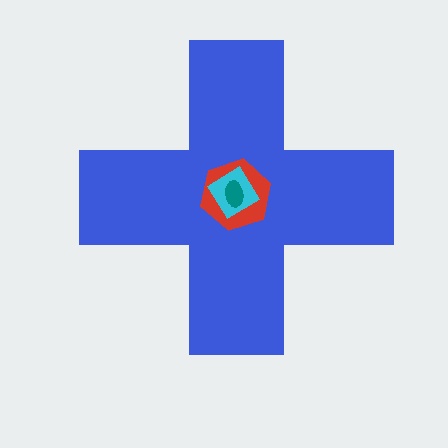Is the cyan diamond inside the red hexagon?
Yes.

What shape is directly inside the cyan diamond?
The teal ellipse.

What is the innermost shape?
The teal ellipse.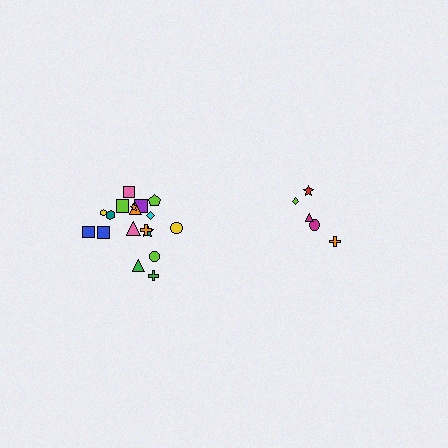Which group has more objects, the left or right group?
The left group.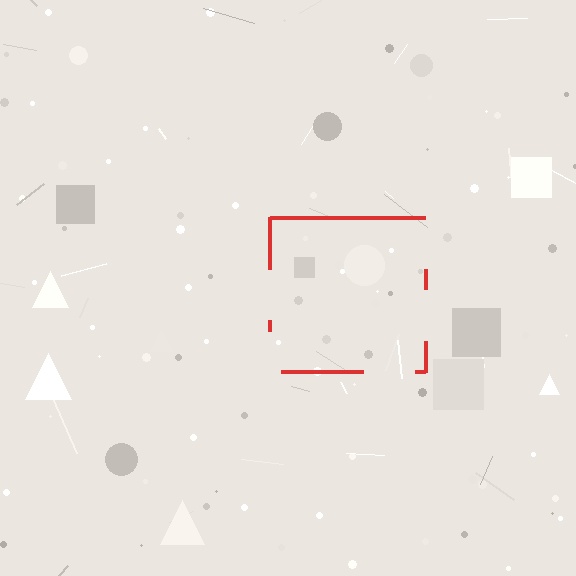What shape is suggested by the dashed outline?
The dashed outline suggests a square.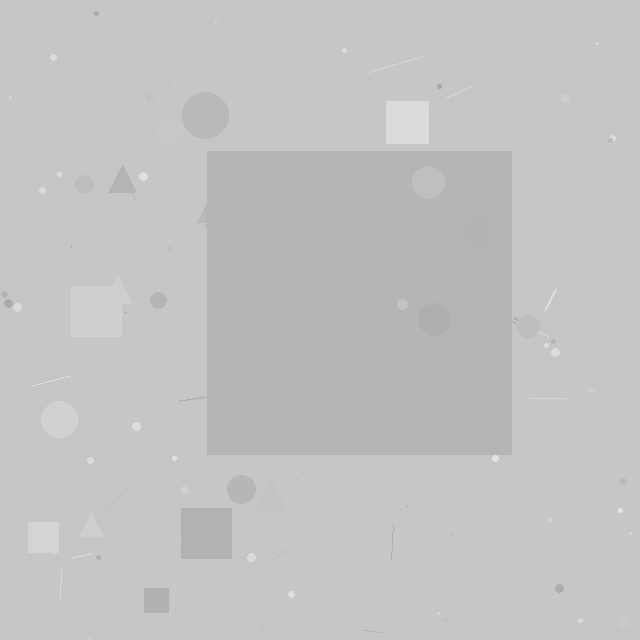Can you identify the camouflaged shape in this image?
The camouflaged shape is a square.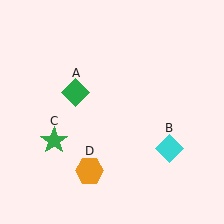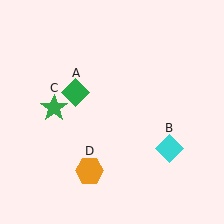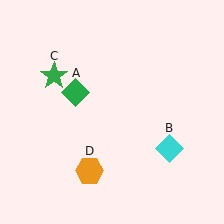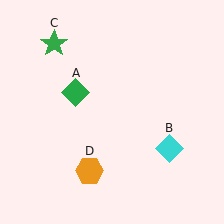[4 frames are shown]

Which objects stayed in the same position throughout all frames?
Green diamond (object A) and cyan diamond (object B) and orange hexagon (object D) remained stationary.